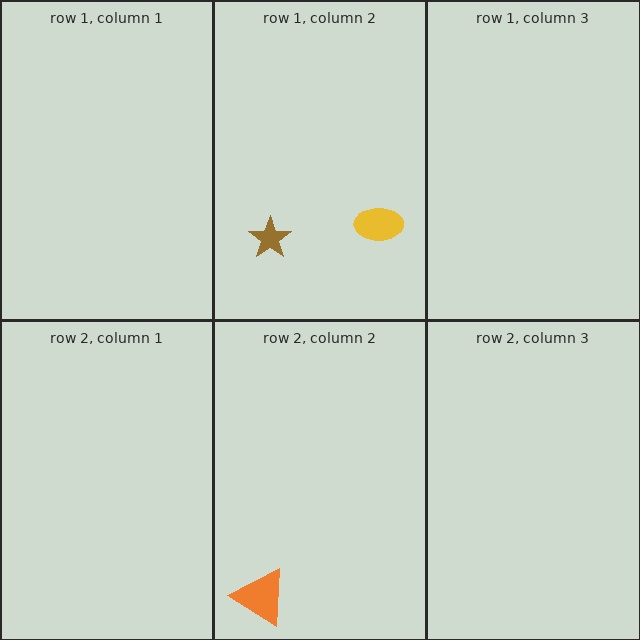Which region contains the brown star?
The row 1, column 2 region.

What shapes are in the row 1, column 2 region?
The brown star, the yellow ellipse.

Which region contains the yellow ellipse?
The row 1, column 2 region.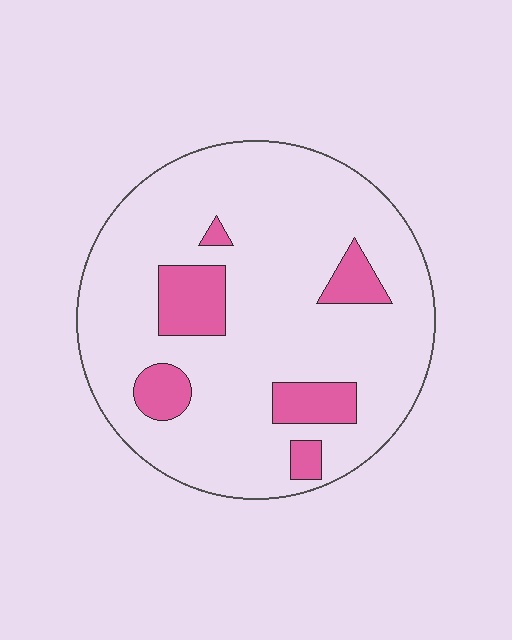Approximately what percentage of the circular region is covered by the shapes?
Approximately 15%.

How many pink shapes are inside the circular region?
6.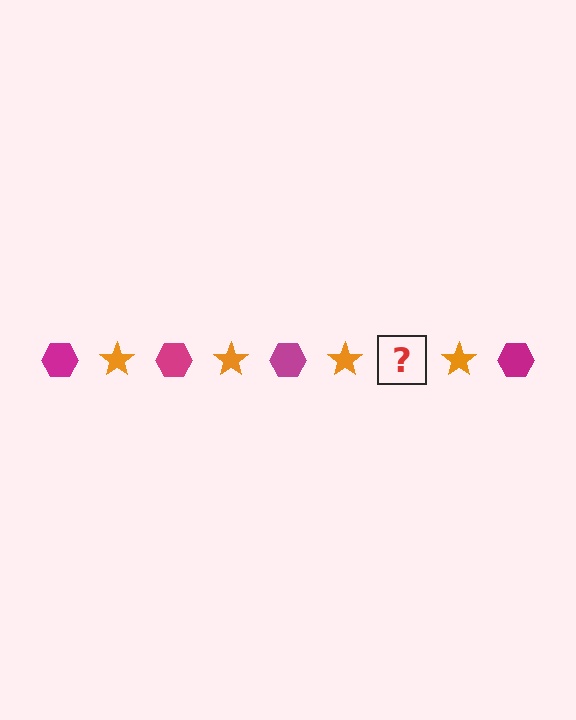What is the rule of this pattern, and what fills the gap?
The rule is that the pattern alternates between magenta hexagon and orange star. The gap should be filled with a magenta hexagon.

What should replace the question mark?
The question mark should be replaced with a magenta hexagon.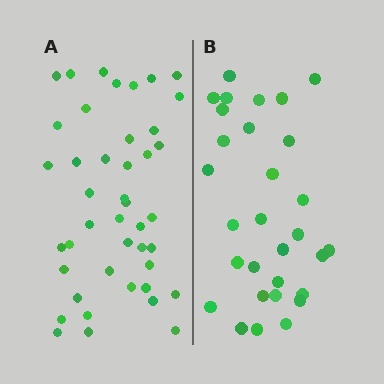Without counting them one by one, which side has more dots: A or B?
Region A (the left region) has more dots.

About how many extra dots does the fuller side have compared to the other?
Region A has approximately 15 more dots than region B.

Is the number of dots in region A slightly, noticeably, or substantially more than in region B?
Region A has noticeably more, but not dramatically so. The ratio is roughly 1.4 to 1.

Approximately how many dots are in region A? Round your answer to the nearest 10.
About 40 dots. (The exact count is 43, which rounds to 40.)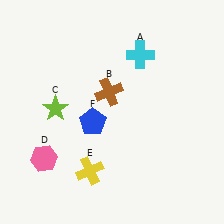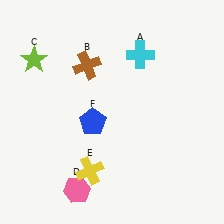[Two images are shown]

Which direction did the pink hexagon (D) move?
The pink hexagon (D) moved right.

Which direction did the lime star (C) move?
The lime star (C) moved up.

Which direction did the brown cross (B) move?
The brown cross (B) moved up.